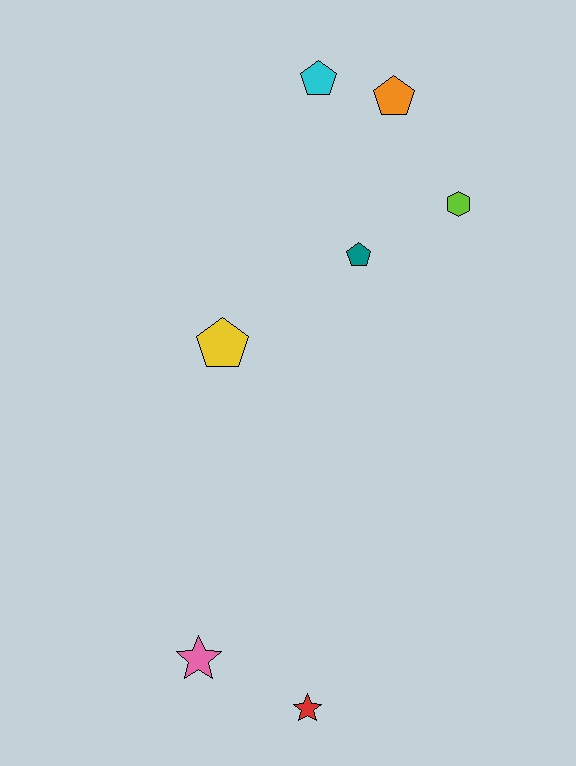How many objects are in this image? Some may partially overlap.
There are 7 objects.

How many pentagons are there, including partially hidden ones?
There are 4 pentagons.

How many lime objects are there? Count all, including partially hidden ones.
There is 1 lime object.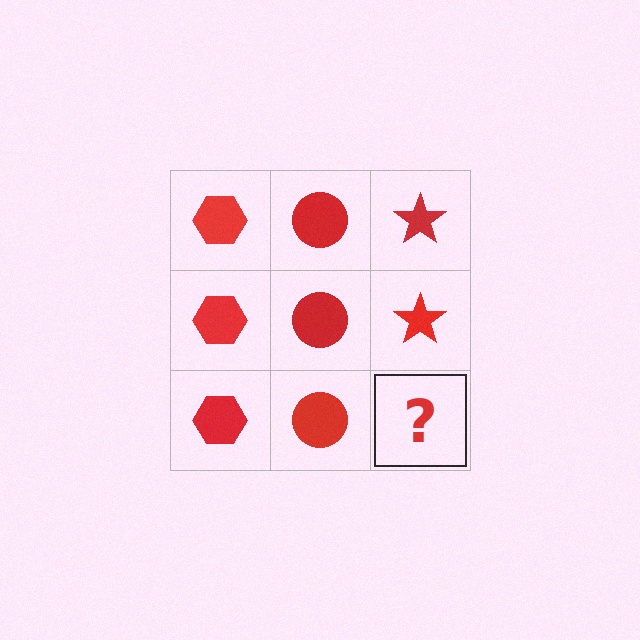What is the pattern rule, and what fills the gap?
The rule is that each column has a consistent shape. The gap should be filled with a red star.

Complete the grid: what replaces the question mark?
The question mark should be replaced with a red star.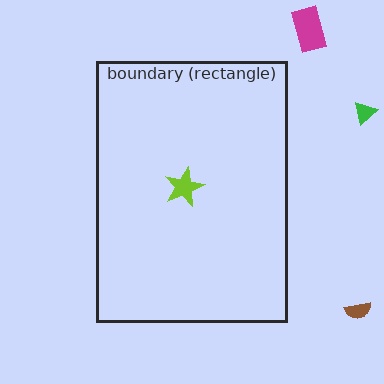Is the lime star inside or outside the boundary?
Inside.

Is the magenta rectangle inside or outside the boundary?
Outside.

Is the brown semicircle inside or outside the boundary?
Outside.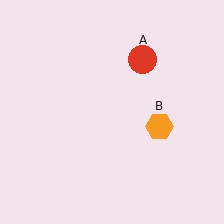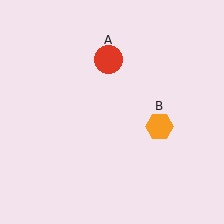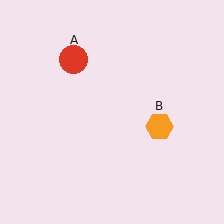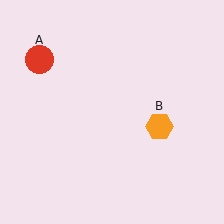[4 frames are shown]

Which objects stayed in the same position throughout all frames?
Orange hexagon (object B) remained stationary.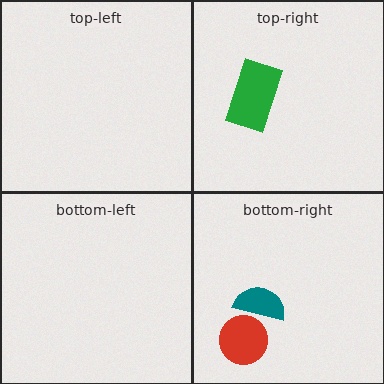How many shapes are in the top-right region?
1.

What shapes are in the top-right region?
The green rectangle.